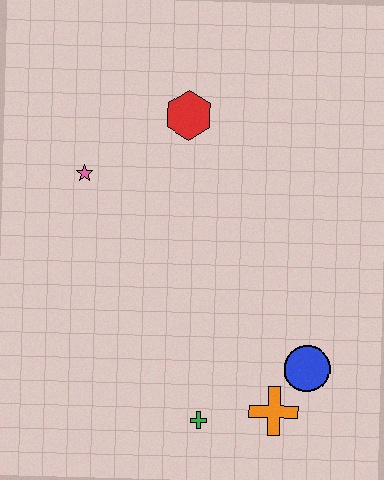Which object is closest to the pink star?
The red hexagon is closest to the pink star.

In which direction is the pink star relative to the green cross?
The pink star is above the green cross.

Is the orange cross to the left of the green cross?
No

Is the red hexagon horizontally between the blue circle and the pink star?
Yes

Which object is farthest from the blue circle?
The pink star is farthest from the blue circle.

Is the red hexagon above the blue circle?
Yes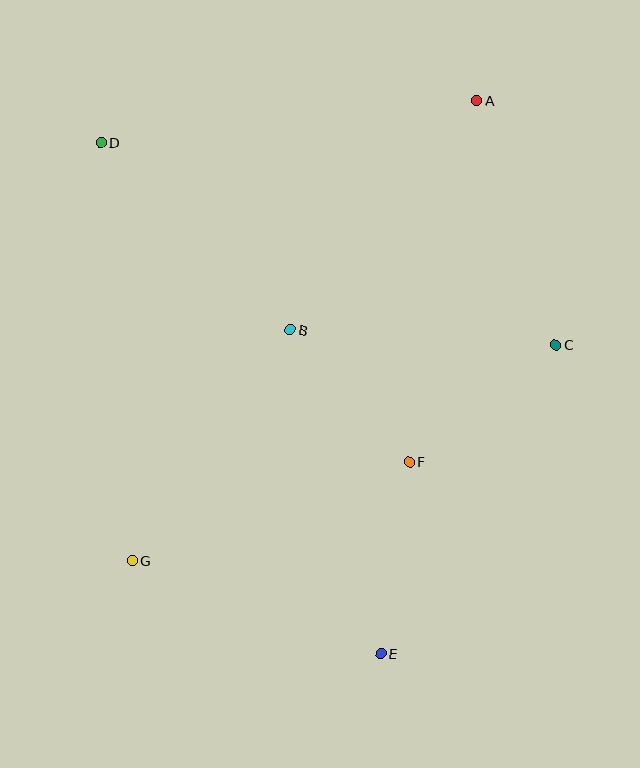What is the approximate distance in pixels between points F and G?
The distance between F and G is approximately 294 pixels.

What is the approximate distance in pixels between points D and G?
The distance between D and G is approximately 419 pixels.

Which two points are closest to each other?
Points B and F are closest to each other.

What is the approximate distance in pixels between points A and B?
The distance between A and B is approximately 296 pixels.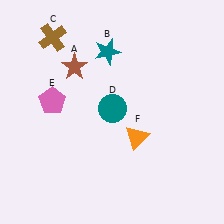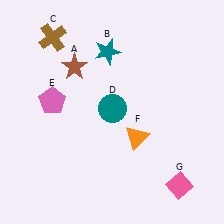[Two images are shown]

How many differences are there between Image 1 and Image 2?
There is 1 difference between the two images.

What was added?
A pink diamond (G) was added in Image 2.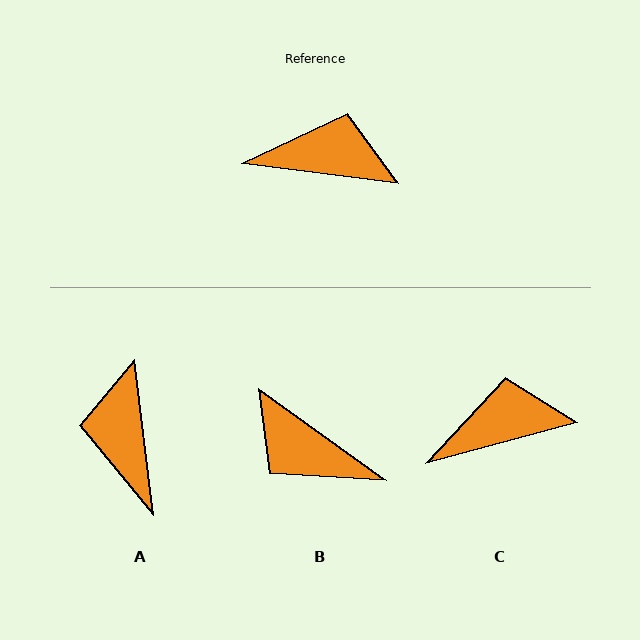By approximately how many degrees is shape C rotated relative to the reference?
Approximately 22 degrees counter-clockwise.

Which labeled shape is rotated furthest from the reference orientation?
B, about 151 degrees away.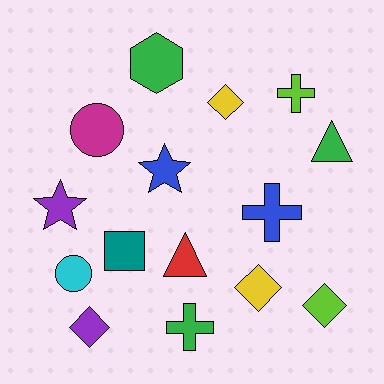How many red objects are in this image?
There is 1 red object.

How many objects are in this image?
There are 15 objects.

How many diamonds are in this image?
There are 4 diamonds.